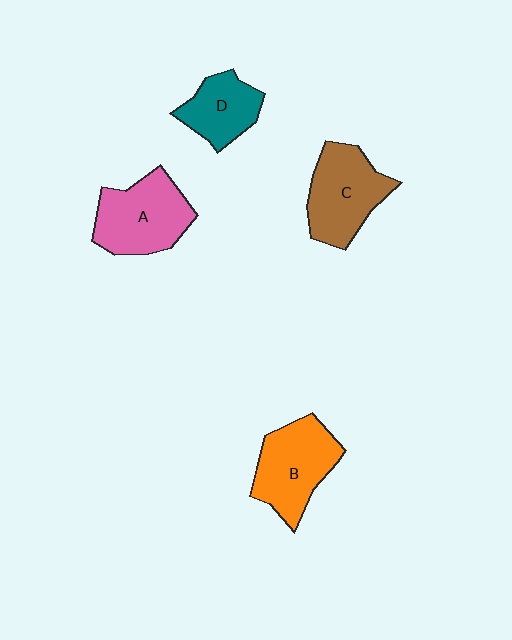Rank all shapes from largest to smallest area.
From largest to smallest: A (pink), B (orange), C (brown), D (teal).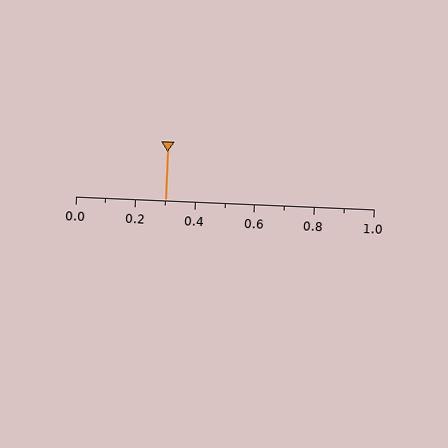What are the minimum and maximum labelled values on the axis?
The axis runs from 0.0 to 1.0.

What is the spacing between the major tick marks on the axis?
The major ticks are spaced 0.2 apart.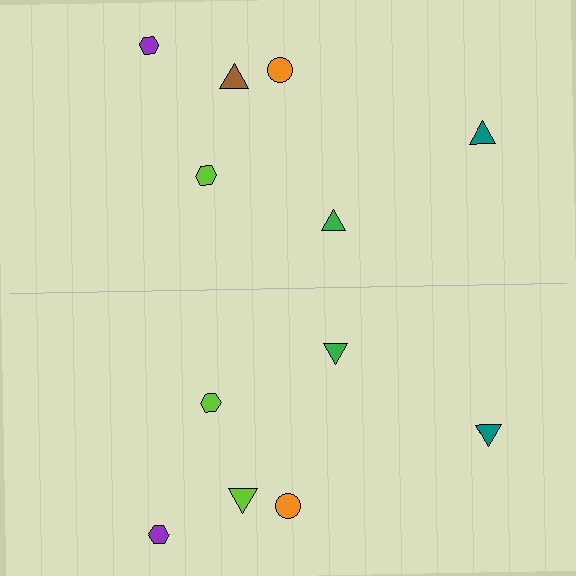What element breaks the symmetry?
The lime triangle on the bottom side breaks the symmetry — its mirror counterpart is brown.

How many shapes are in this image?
There are 12 shapes in this image.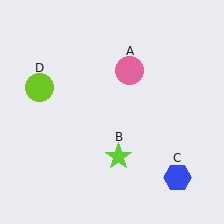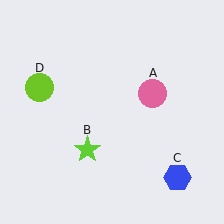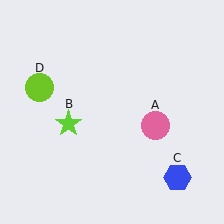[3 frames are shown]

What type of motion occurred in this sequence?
The pink circle (object A), lime star (object B) rotated clockwise around the center of the scene.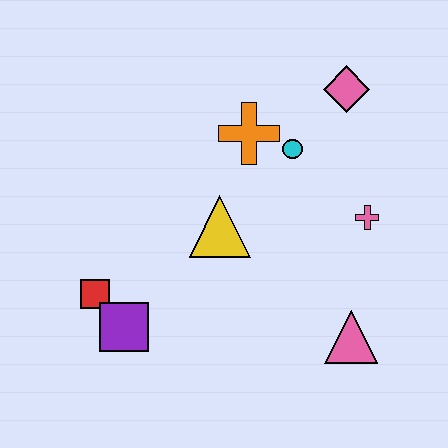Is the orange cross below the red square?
No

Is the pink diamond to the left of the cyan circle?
No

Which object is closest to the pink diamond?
The cyan circle is closest to the pink diamond.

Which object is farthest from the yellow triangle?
The pink diamond is farthest from the yellow triangle.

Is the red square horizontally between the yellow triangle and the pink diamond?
No